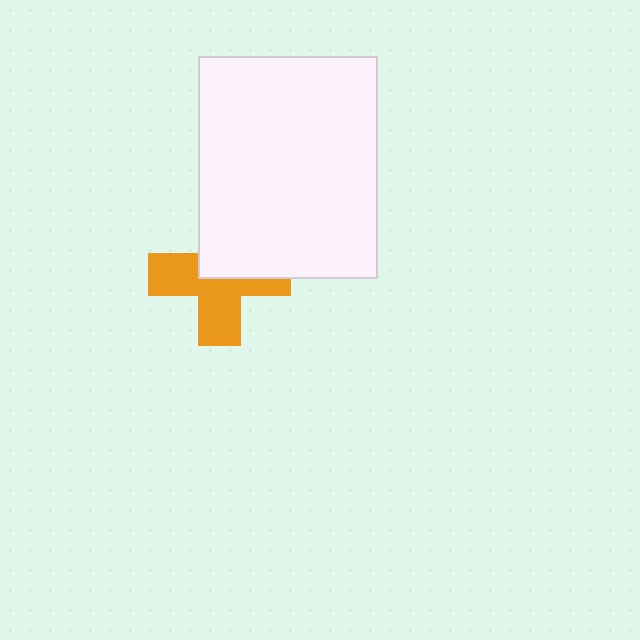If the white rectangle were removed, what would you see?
You would see the complete orange cross.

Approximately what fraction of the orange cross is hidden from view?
Roughly 44% of the orange cross is hidden behind the white rectangle.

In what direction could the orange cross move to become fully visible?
The orange cross could move down. That would shift it out from behind the white rectangle entirely.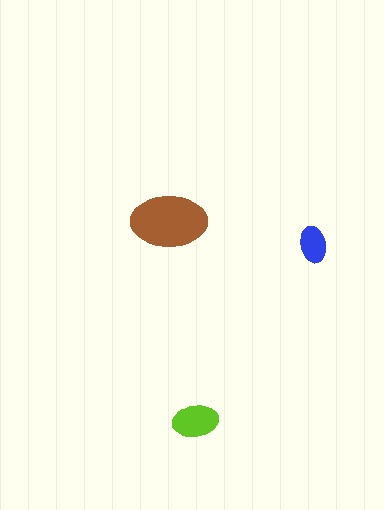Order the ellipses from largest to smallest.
the brown one, the lime one, the blue one.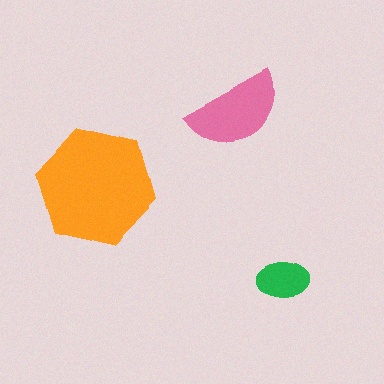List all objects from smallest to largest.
The green ellipse, the pink semicircle, the orange hexagon.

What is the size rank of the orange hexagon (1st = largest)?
1st.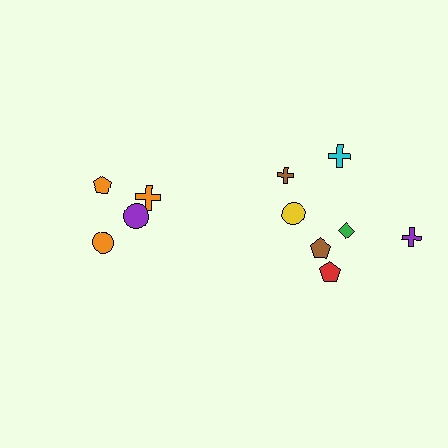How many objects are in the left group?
There are 4 objects.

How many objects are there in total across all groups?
There are 11 objects.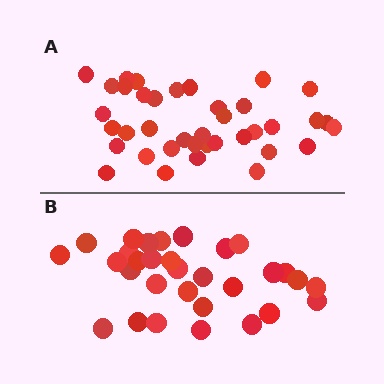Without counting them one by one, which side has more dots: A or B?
Region A (the top region) has more dots.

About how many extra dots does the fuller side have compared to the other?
Region A has roughly 8 or so more dots than region B.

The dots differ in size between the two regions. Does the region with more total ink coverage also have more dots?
No. Region B has more total ink coverage because its dots are larger, but region A actually contains more individual dots. Total area can be misleading — the number of items is what matters here.